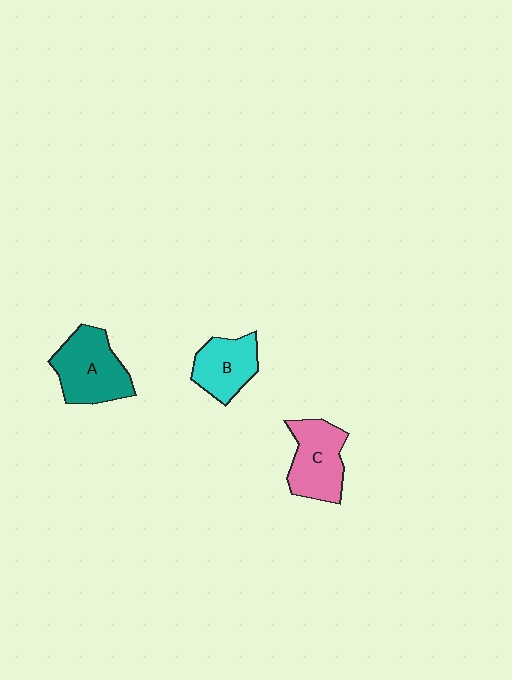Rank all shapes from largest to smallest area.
From largest to smallest: A (teal), C (pink), B (cyan).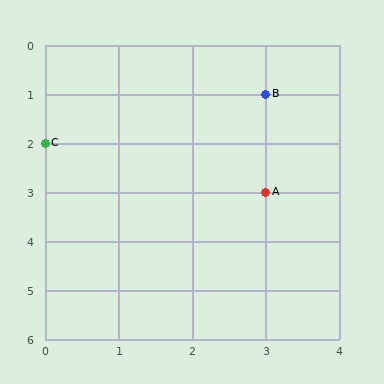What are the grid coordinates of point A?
Point A is at grid coordinates (3, 3).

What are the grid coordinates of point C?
Point C is at grid coordinates (0, 2).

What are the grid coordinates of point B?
Point B is at grid coordinates (3, 1).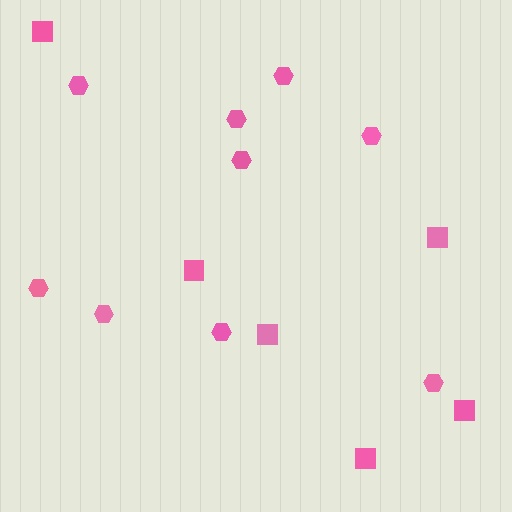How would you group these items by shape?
There are 2 groups: one group of squares (6) and one group of hexagons (9).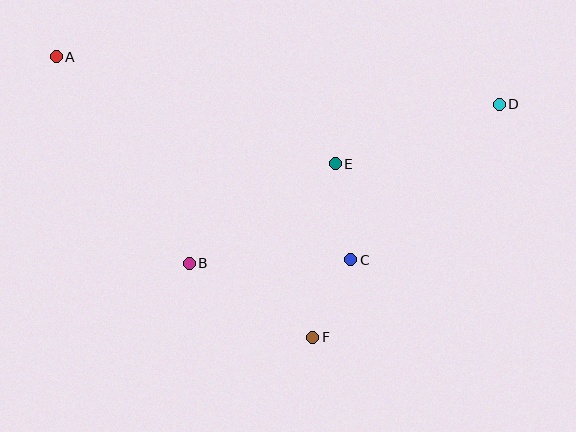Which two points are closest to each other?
Points C and F are closest to each other.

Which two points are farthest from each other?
Points A and D are farthest from each other.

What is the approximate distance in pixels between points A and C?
The distance between A and C is approximately 358 pixels.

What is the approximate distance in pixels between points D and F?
The distance between D and F is approximately 299 pixels.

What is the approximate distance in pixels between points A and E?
The distance between A and E is approximately 299 pixels.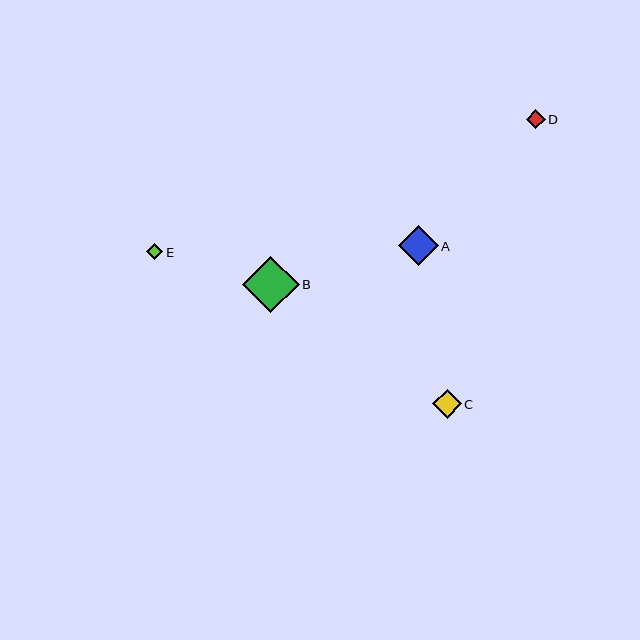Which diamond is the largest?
Diamond B is the largest with a size of approximately 57 pixels.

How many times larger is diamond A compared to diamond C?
Diamond A is approximately 1.4 times the size of diamond C.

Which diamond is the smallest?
Diamond E is the smallest with a size of approximately 16 pixels.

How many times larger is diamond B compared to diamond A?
Diamond B is approximately 1.4 times the size of diamond A.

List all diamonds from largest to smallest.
From largest to smallest: B, A, C, D, E.